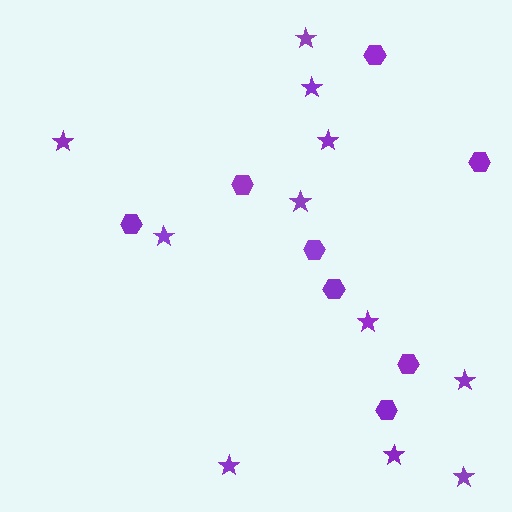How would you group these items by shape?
There are 2 groups: one group of stars (11) and one group of hexagons (8).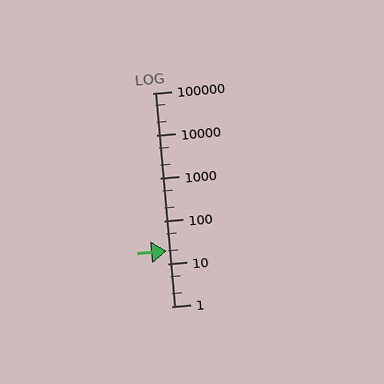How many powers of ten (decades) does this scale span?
The scale spans 5 decades, from 1 to 100000.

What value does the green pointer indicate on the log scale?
The pointer indicates approximately 20.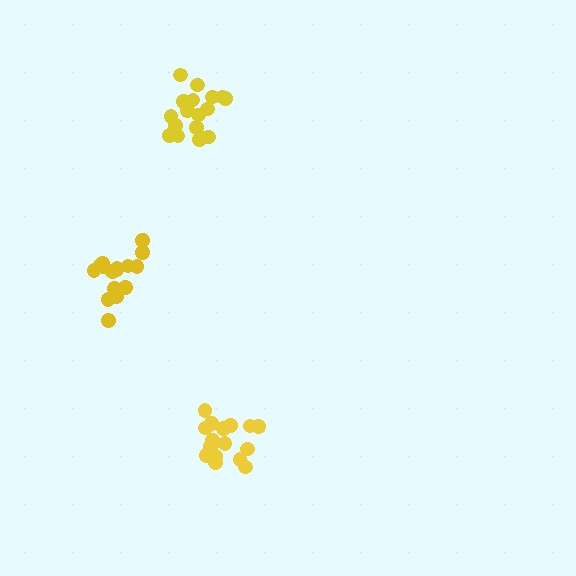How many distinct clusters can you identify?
There are 3 distinct clusters.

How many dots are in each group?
Group 1: 18 dots, Group 2: 17 dots, Group 3: 20 dots (55 total).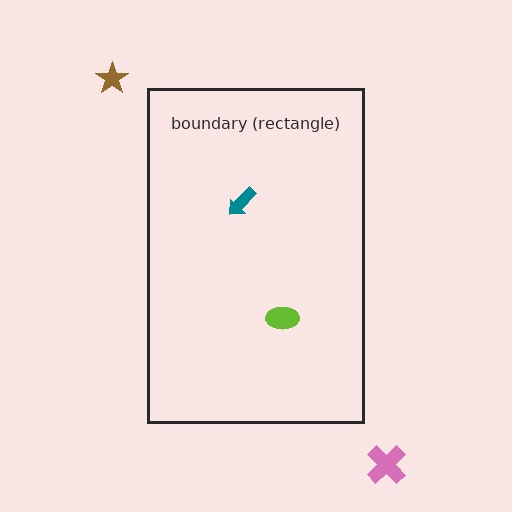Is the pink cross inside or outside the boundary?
Outside.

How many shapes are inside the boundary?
2 inside, 2 outside.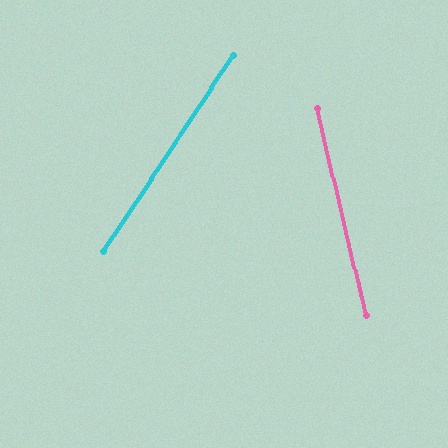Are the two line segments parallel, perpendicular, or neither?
Neither parallel nor perpendicular — they differ by about 47°.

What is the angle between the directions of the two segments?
Approximately 47 degrees.